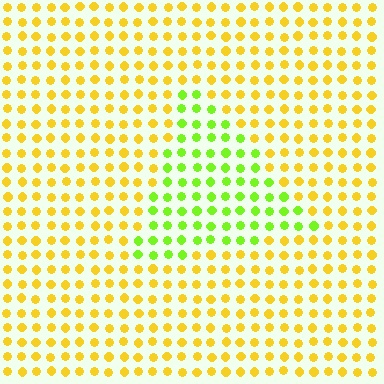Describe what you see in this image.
The image is filled with small yellow elements in a uniform arrangement. A triangle-shaped region is visible where the elements are tinted to a slightly different hue, forming a subtle color boundary.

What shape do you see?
I see a triangle.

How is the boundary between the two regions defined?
The boundary is defined purely by a slight shift in hue (about 47 degrees). Spacing, size, and orientation are identical on both sides.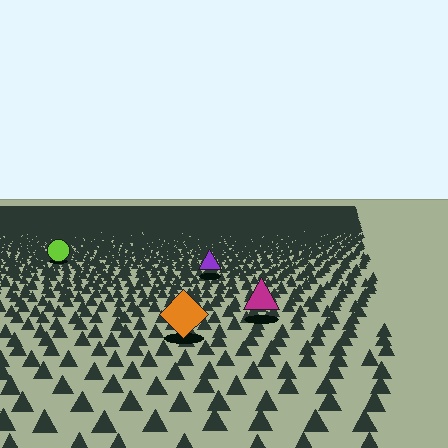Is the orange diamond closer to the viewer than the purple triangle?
Yes. The orange diamond is closer — you can tell from the texture gradient: the ground texture is coarser near it.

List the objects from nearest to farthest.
From nearest to farthest: the orange diamond, the magenta triangle, the purple triangle, the lime circle.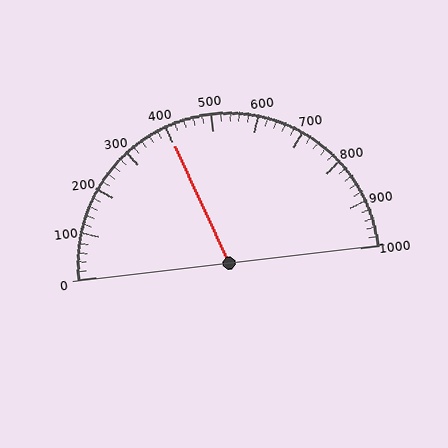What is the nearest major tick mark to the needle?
The nearest major tick mark is 400.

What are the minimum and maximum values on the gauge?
The gauge ranges from 0 to 1000.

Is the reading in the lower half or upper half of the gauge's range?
The reading is in the lower half of the range (0 to 1000).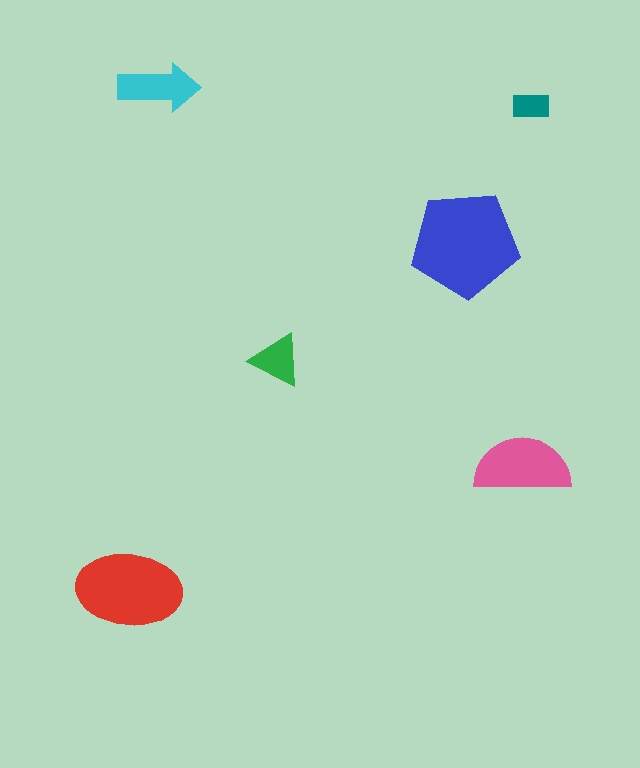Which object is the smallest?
The teal rectangle.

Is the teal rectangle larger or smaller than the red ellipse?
Smaller.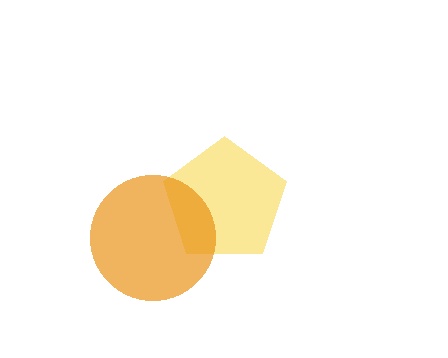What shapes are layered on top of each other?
The layered shapes are: a yellow pentagon, an orange circle.